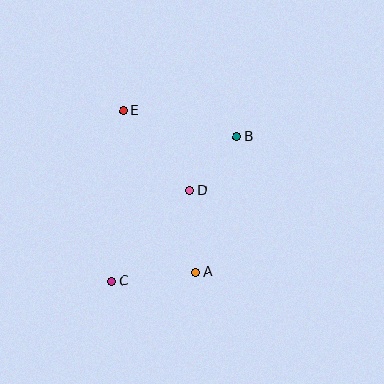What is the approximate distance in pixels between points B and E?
The distance between B and E is approximately 116 pixels.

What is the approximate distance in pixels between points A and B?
The distance between A and B is approximately 142 pixels.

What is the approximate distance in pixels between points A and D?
The distance between A and D is approximately 82 pixels.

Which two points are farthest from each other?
Points B and C are farthest from each other.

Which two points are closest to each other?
Points B and D are closest to each other.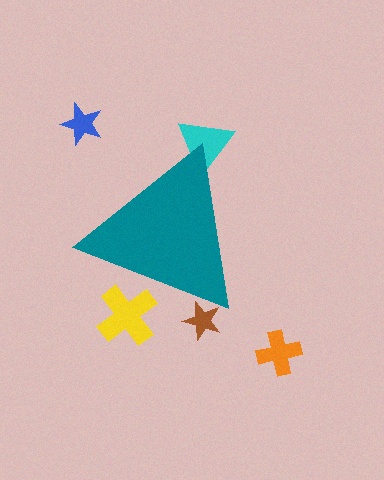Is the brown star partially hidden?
Yes, the brown star is partially hidden behind the teal triangle.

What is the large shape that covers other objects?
A teal triangle.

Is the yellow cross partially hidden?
Yes, the yellow cross is partially hidden behind the teal triangle.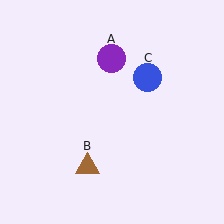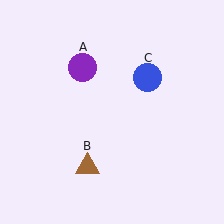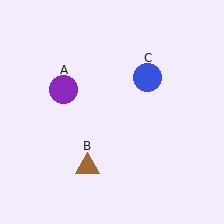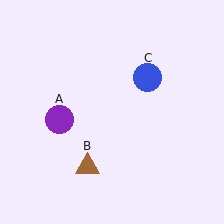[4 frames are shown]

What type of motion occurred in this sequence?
The purple circle (object A) rotated counterclockwise around the center of the scene.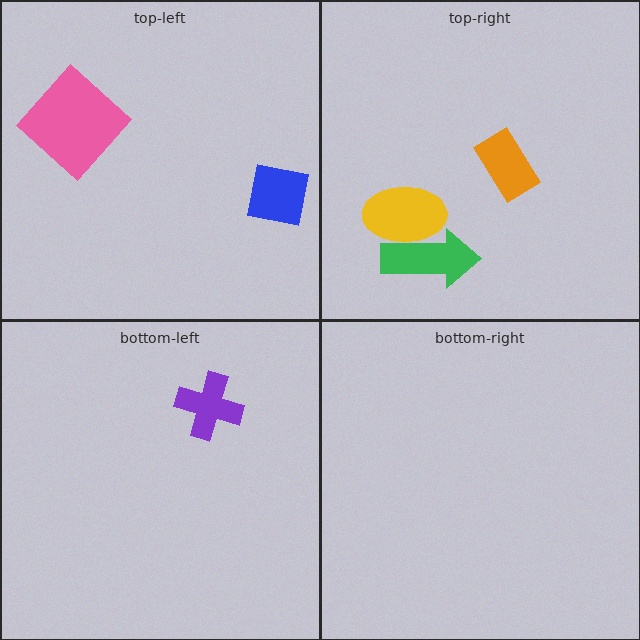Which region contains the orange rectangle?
The top-right region.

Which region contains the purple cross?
The bottom-left region.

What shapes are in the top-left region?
The blue square, the pink diamond.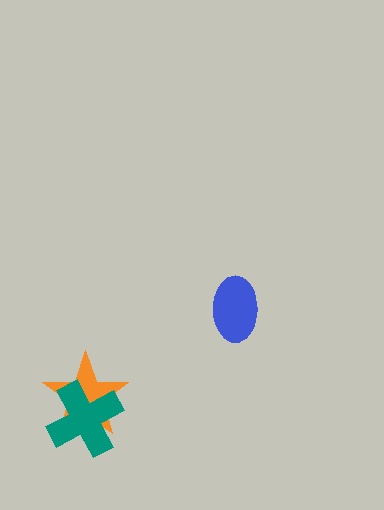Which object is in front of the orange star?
The teal cross is in front of the orange star.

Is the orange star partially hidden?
Yes, it is partially covered by another shape.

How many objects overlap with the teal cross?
1 object overlaps with the teal cross.